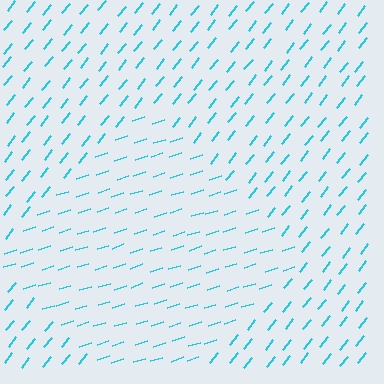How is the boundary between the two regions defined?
The boundary is defined purely by a change in line orientation (approximately 34 degrees difference). All lines are the same color and thickness.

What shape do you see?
I see a diamond.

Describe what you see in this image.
The image is filled with small cyan line segments. A diamond region in the image has lines oriented differently from the surrounding lines, creating a visible texture boundary.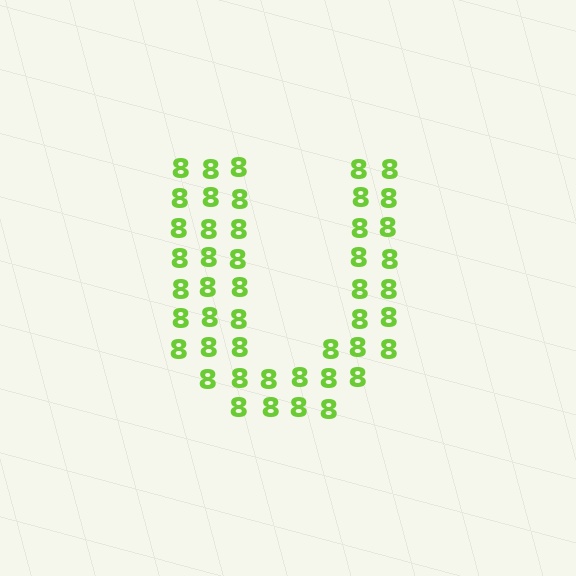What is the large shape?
The large shape is the letter U.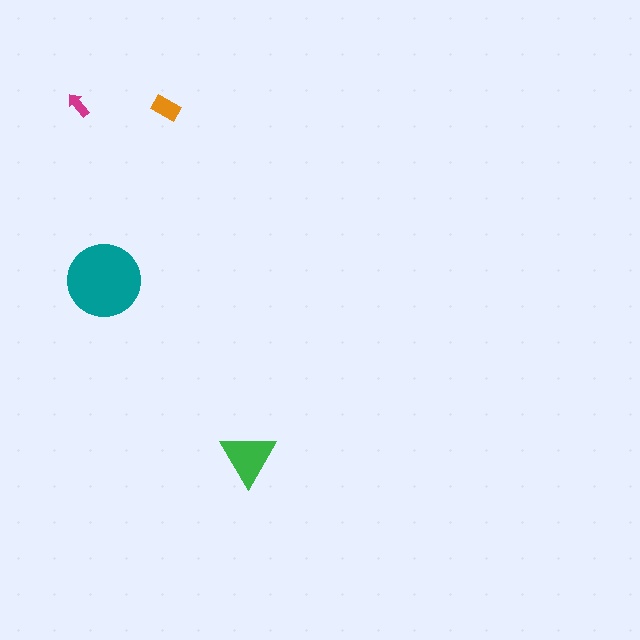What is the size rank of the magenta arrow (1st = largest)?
4th.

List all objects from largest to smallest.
The teal circle, the green triangle, the orange rectangle, the magenta arrow.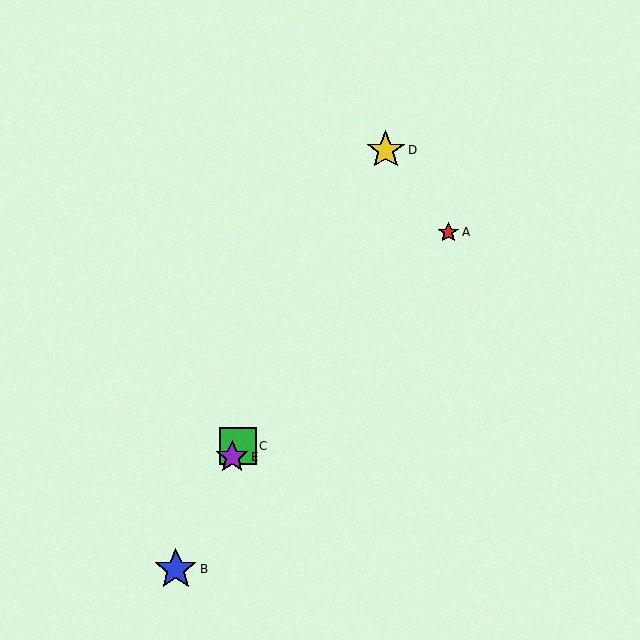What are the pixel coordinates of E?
Object E is at (232, 457).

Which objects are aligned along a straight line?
Objects B, C, D, E are aligned along a straight line.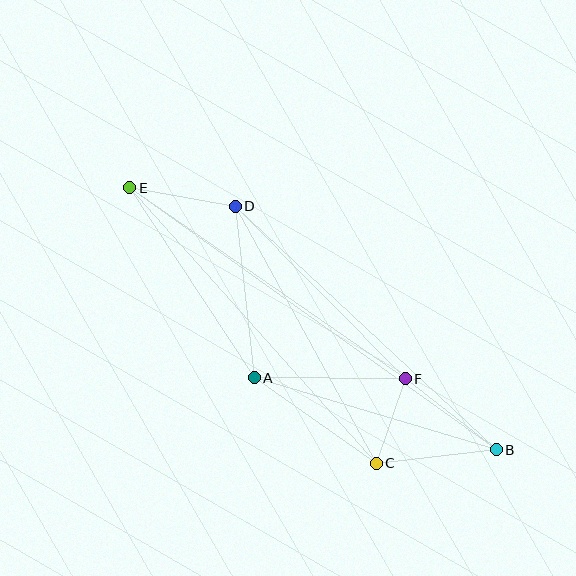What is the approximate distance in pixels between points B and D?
The distance between B and D is approximately 357 pixels.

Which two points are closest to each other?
Points C and F are closest to each other.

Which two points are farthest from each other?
Points B and E are farthest from each other.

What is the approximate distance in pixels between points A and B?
The distance between A and B is approximately 253 pixels.